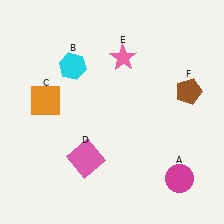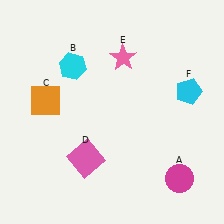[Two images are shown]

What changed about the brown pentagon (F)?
In Image 1, F is brown. In Image 2, it changed to cyan.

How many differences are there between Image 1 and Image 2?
There is 1 difference between the two images.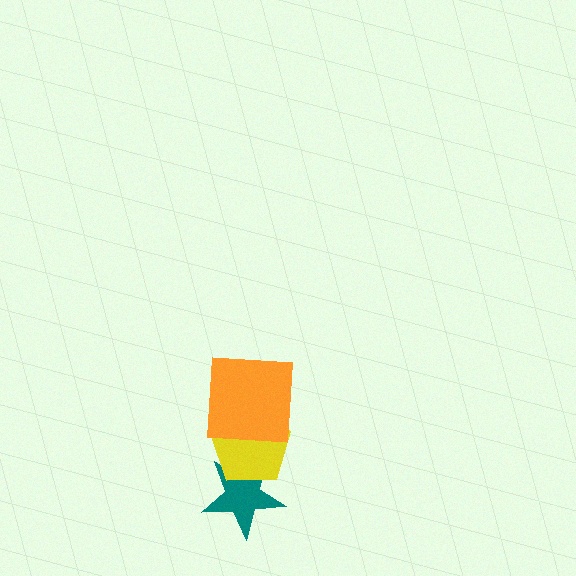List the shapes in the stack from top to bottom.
From top to bottom: the orange square, the yellow pentagon, the teal star.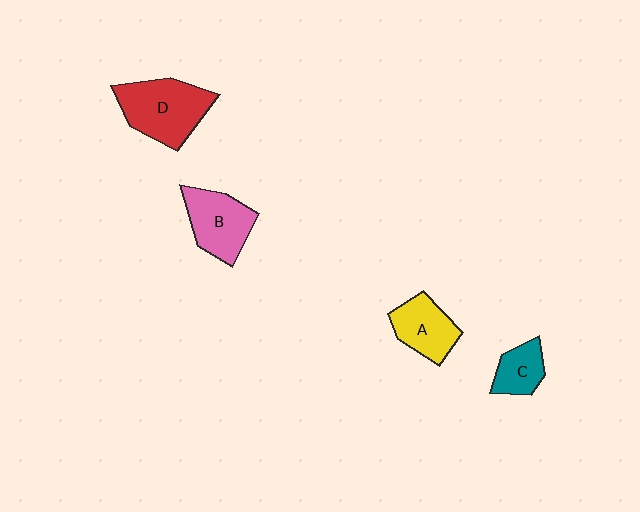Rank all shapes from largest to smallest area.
From largest to smallest: D (red), B (pink), A (yellow), C (teal).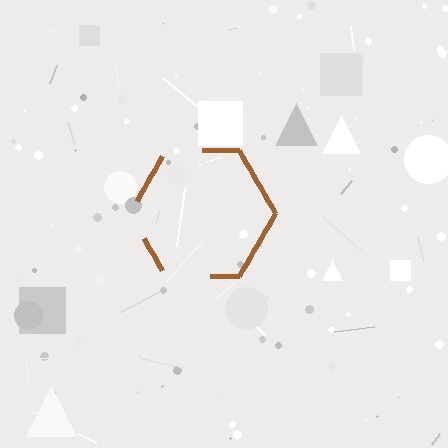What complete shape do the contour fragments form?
The contour fragments form a hexagon.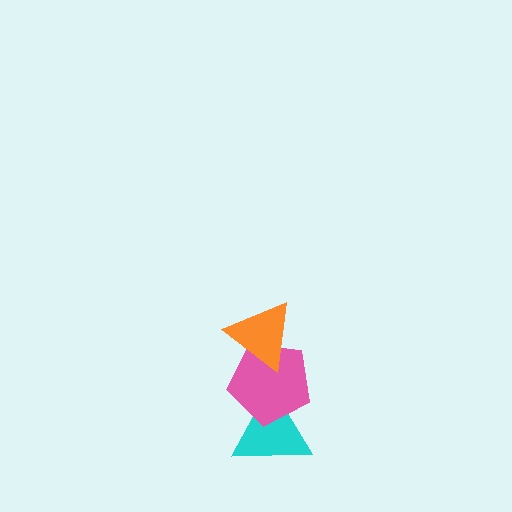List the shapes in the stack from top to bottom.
From top to bottom: the orange triangle, the pink pentagon, the cyan triangle.